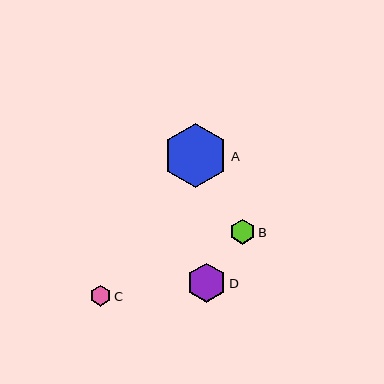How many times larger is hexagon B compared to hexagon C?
Hexagon B is approximately 1.2 times the size of hexagon C.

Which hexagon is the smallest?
Hexagon C is the smallest with a size of approximately 21 pixels.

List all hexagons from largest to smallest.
From largest to smallest: A, D, B, C.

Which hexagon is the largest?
Hexagon A is the largest with a size of approximately 65 pixels.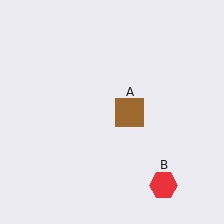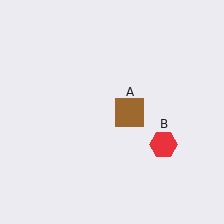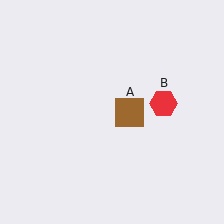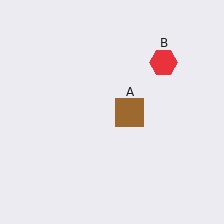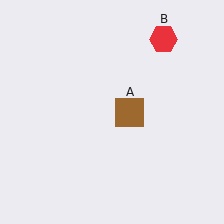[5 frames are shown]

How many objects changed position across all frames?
1 object changed position: red hexagon (object B).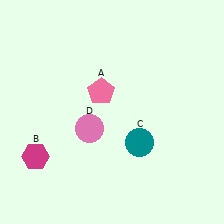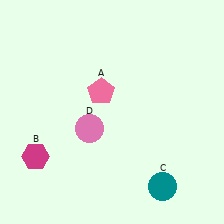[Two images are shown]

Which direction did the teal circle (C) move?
The teal circle (C) moved down.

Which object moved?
The teal circle (C) moved down.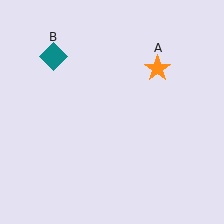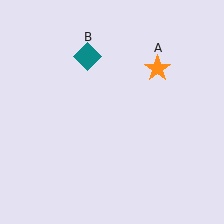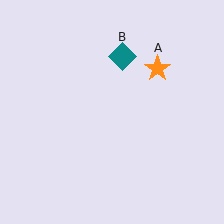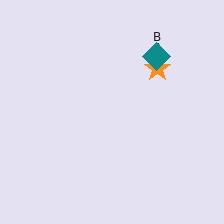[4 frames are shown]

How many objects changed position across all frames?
1 object changed position: teal diamond (object B).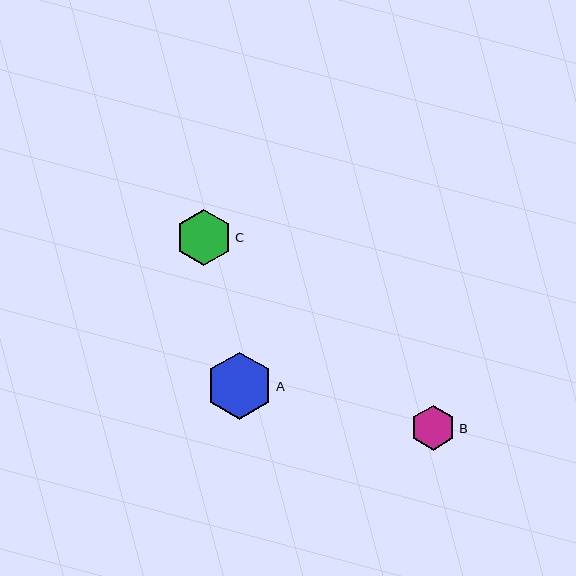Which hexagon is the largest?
Hexagon A is the largest with a size of approximately 67 pixels.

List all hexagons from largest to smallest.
From largest to smallest: A, C, B.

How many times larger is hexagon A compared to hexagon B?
Hexagon A is approximately 1.5 times the size of hexagon B.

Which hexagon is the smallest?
Hexagon B is the smallest with a size of approximately 45 pixels.